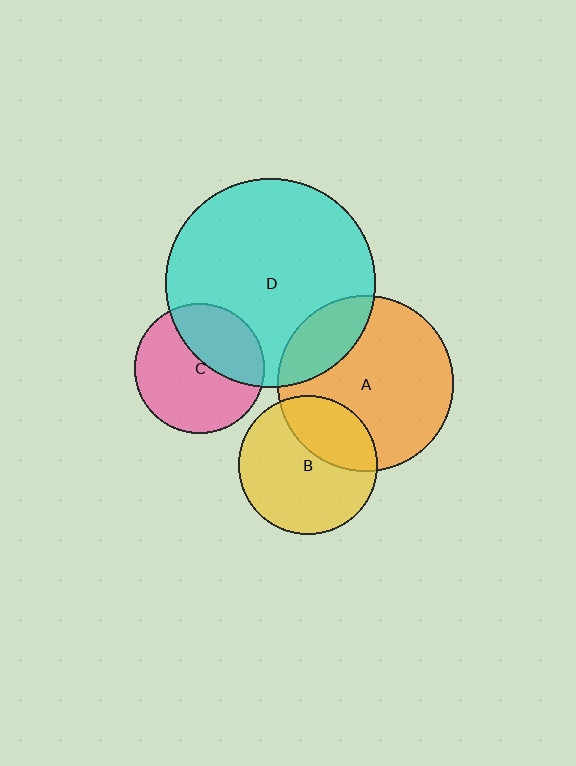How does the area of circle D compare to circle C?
Approximately 2.6 times.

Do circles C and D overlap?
Yes.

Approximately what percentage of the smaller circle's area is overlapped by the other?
Approximately 40%.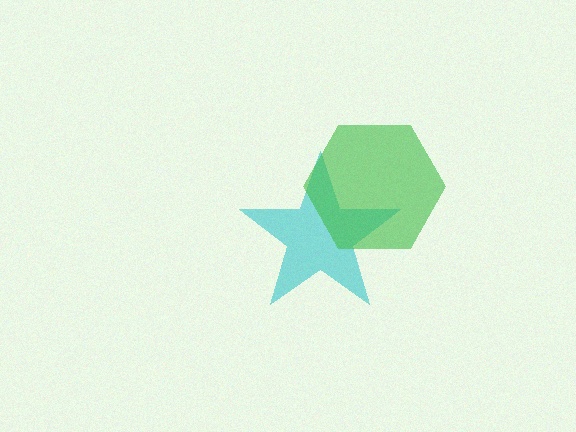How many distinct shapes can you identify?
There are 2 distinct shapes: a cyan star, a green hexagon.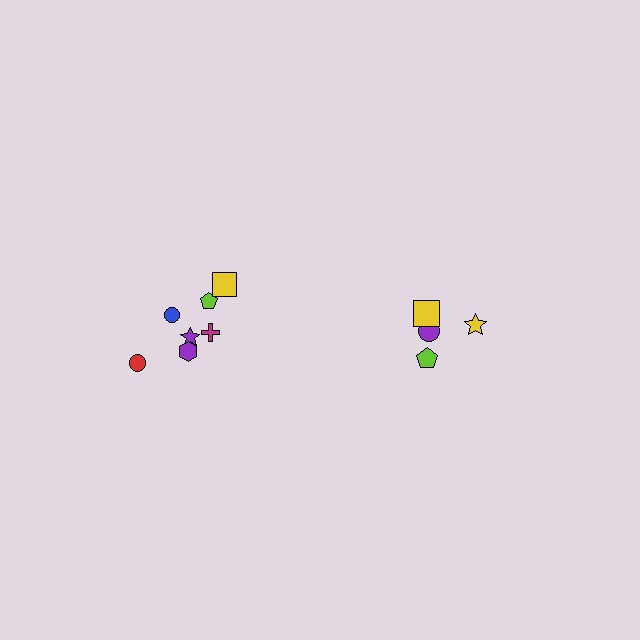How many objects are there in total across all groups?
There are 11 objects.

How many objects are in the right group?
There are 4 objects.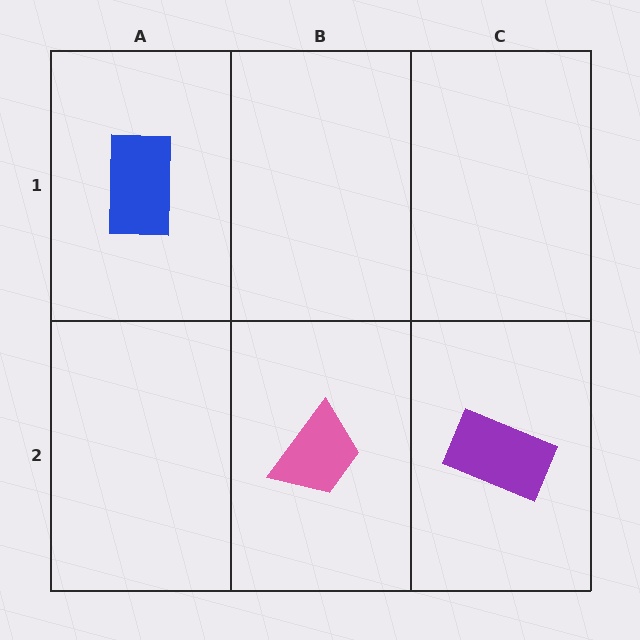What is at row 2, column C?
A purple rectangle.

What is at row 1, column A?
A blue rectangle.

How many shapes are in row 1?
1 shape.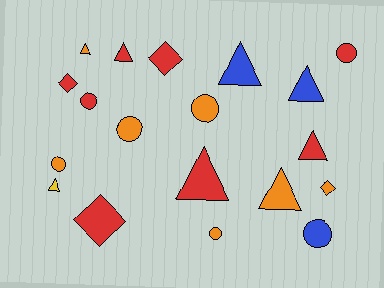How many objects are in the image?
There are 19 objects.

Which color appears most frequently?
Red, with 8 objects.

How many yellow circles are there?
There are no yellow circles.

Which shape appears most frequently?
Triangle, with 8 objects.